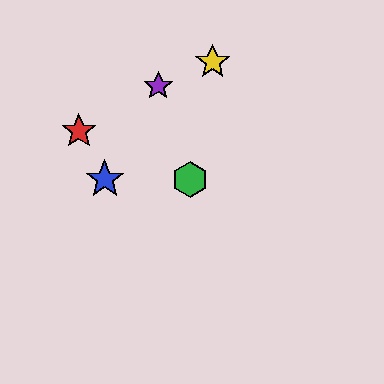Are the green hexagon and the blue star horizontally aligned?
Yes, both are at y≈179.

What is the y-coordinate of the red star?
The red star is at y≈131.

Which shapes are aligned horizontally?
The blue star, the green hexagon are aligned horizontally.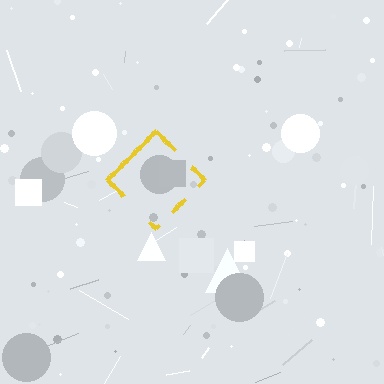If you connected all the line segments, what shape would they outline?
They would outline a diamond.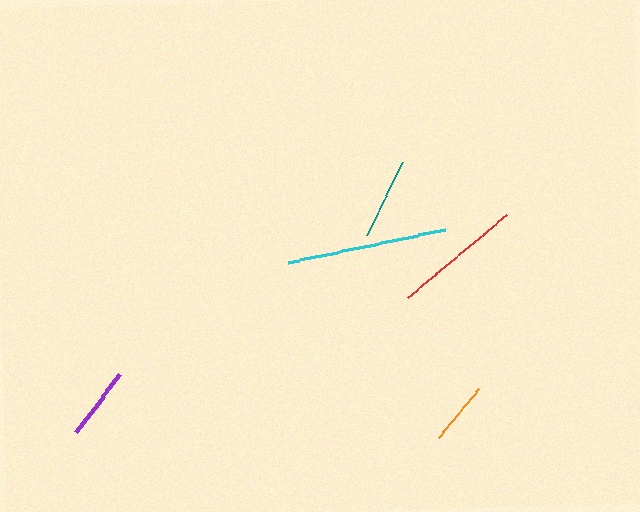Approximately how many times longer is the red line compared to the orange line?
The red line is approximately 2.0 times the length of the orange line.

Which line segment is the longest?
The cyan line is the longest at approximately 160 pixels.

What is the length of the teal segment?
The teal segment is approximately 81 pixels long.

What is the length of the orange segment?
The orange segment is approximately 64 pixels long.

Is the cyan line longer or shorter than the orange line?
The cyan line is longer than the orange line.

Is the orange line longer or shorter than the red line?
The red line is longer than the orange line.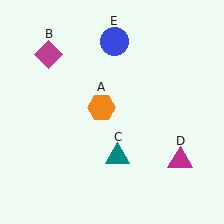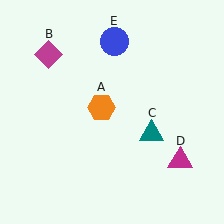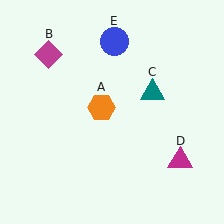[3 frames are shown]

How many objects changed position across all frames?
1 object changed position: teal triangle (object C).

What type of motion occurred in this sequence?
The teal triangle (object C) rotated counterclockwise around the center of the scene.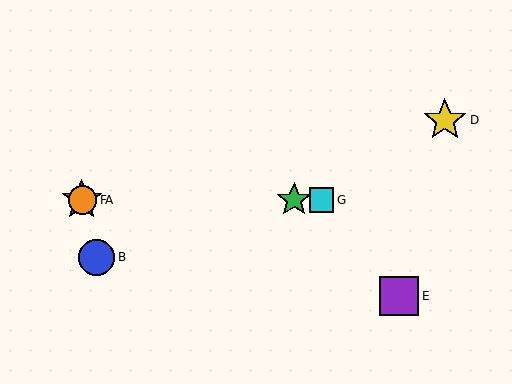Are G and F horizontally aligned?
Yes, both are at y≈200.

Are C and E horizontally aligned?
No, C is at y≈200 and E is at y≈296.